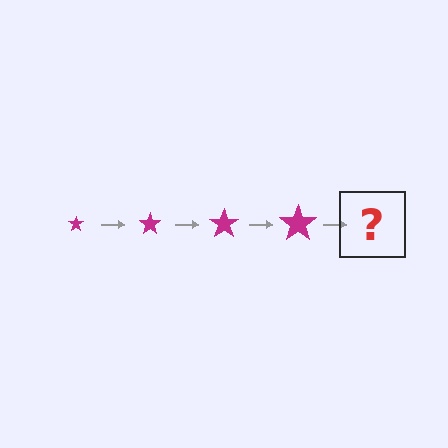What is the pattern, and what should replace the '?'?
The pattern is that the star gets progressively larger each step. The '?' should be a magenta star, larger than the previous one.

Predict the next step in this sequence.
The next step is a magenta star, larger than the previous one.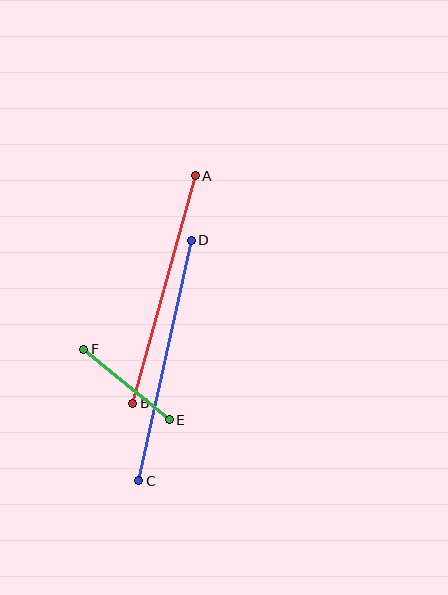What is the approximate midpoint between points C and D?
The midpoint is at approximately (165, 360) pixels.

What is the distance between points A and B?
The distance is approximately 236 pixels.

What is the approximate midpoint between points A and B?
The midpoint is at approximately (164, 290) pixels.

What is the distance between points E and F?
The distance is approximately 111 pixels.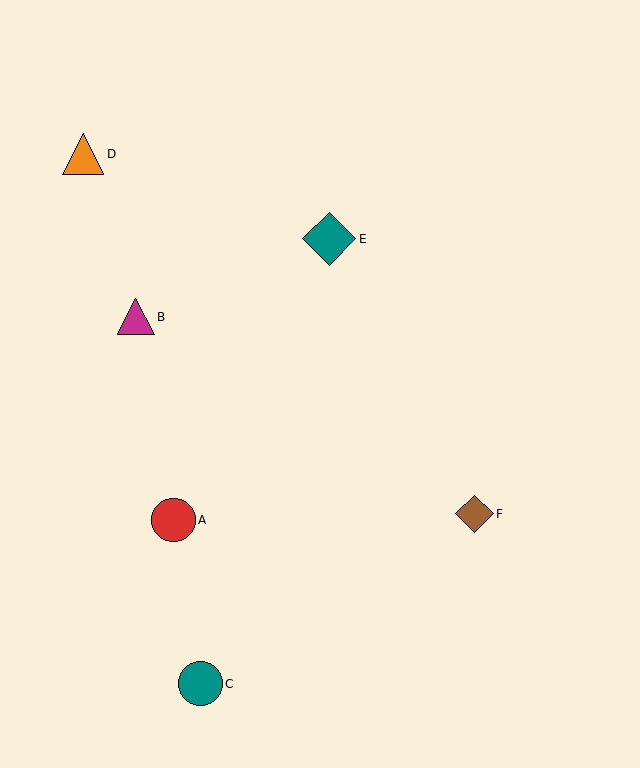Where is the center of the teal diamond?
The center of the teal diamond is at (329, 239).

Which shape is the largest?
The teal diamond (labeled E) is the largest.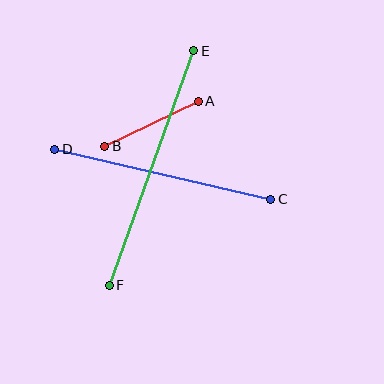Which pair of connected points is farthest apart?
Points E and F are farthest apart.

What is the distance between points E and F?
The distance is approximately 249 pixels.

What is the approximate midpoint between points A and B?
The midpoint is at approximately (151, 124) pixels.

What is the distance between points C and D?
The distance is approximately 222 pixels.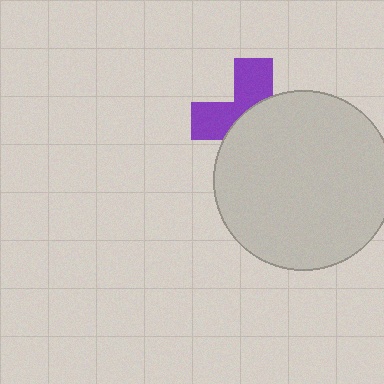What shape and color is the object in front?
The object in front is a light gray circle.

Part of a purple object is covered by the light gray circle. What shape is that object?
It is a cross.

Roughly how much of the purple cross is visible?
A small part of it is visible (roughly 42%).